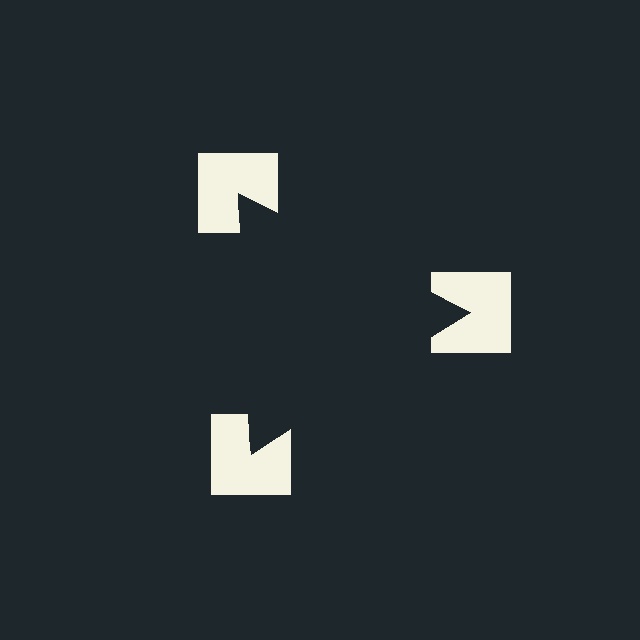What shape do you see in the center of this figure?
An illusory triangle — its edges are inferred from the aligned wedge cuts in the notched squares, not physically drawn.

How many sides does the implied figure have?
3 sides.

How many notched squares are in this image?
There are 3 — one at each vertex of the illusory triangle.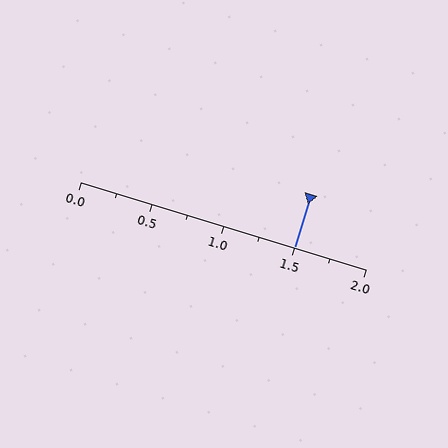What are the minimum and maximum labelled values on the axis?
The axis runs from 0.0 to 2.0.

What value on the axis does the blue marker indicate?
The marker indicates approximately 1.5.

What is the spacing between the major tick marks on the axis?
The major ticks are spaced 0.5 apart.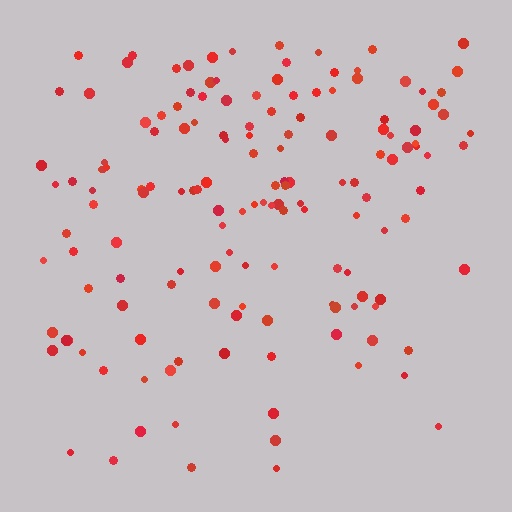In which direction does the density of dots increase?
From bottom to top, with the top side densest.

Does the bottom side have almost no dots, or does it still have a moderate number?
Still a moderate number, just noticeably fewer than the top.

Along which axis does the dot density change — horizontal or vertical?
Vertical.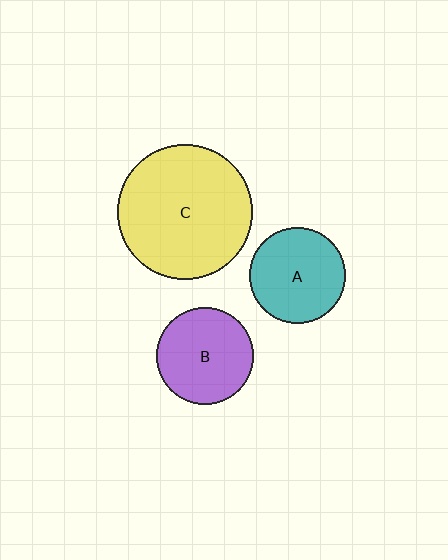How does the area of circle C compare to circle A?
Approximately 2.0 times.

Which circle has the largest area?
Circle C (yellow).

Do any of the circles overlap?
No, none of the circles overlap.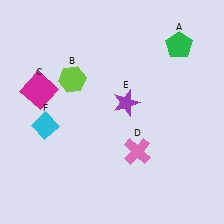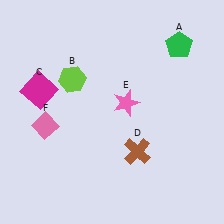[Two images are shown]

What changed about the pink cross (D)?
In Image 1, D is pink. In Image 2, it changed to brown.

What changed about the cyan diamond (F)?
In Image 1, F is cyan. In Image 2, it changed to pink.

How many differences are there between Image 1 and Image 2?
There are 3 differences between the two images.